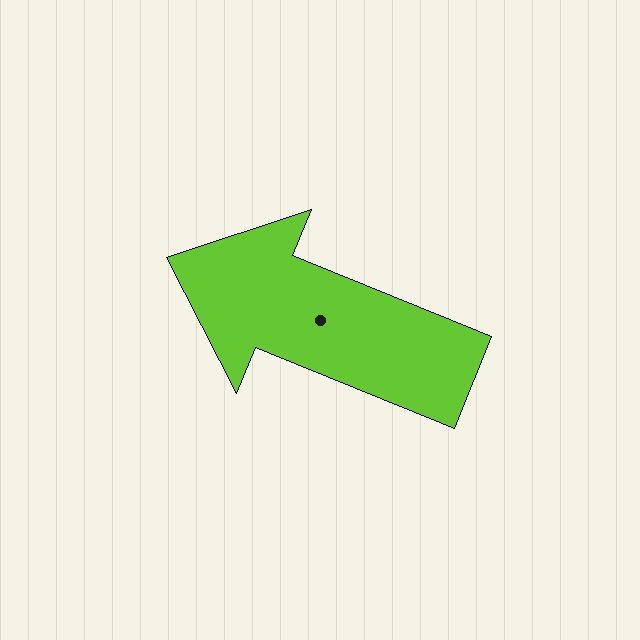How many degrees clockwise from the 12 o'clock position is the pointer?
Approximately 292 degrees.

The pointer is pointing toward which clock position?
Roughly 10 o'clock.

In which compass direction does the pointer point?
West.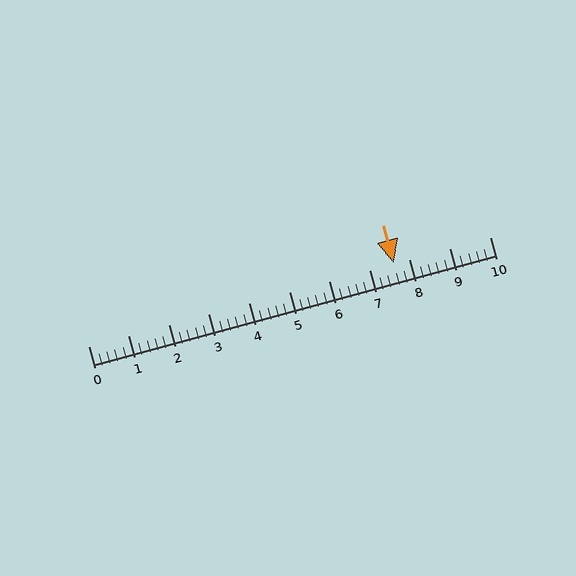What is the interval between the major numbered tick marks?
The major tick marks are spaced 1 units apart.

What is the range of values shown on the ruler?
The ruler shows values from 0 to 10.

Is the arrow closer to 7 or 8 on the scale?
The arrow is closer to 8.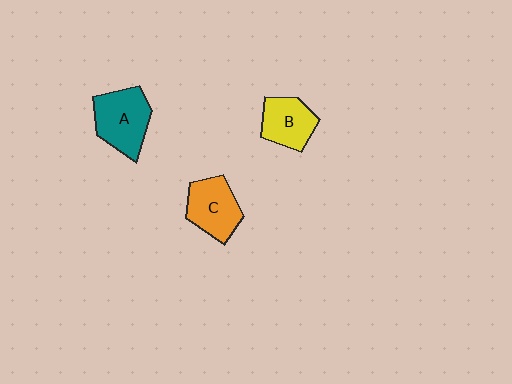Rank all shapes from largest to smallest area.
From largest to smallest: A (teal), C (orange), B (yellow).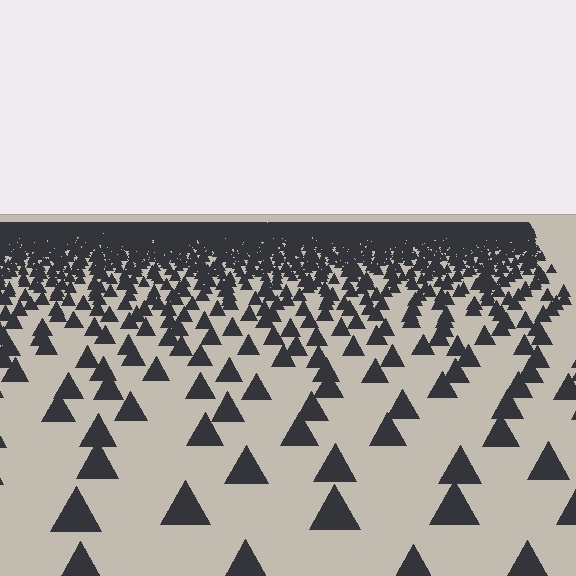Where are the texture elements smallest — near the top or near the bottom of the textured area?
Near the top.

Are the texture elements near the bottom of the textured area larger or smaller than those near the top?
Larger. Near the bottom, elements are closer to the viewer and appear at a bigger on-screen size.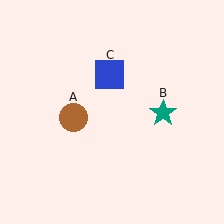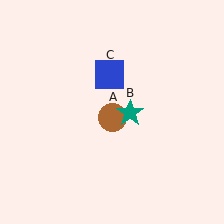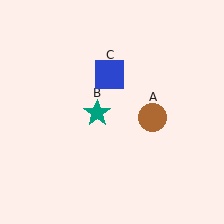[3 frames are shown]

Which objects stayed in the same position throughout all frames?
Blue square (object C) remained stationary.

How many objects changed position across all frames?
2 objects changed position: brown circle (object A), teal star (object B).